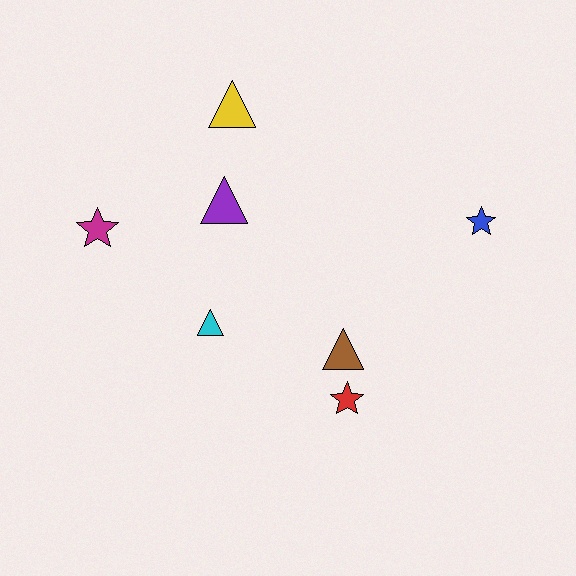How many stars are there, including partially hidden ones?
There are 3 stars.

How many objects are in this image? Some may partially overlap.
There are 7 objects.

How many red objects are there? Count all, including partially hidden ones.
There is 1 red object.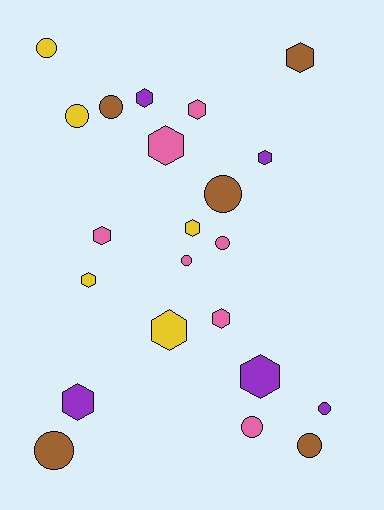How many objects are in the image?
There are 22 objects.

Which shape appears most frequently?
Hexagon, with 12 objects.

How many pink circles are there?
There are 3 pink circles.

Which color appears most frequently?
Pink, with 7 objects.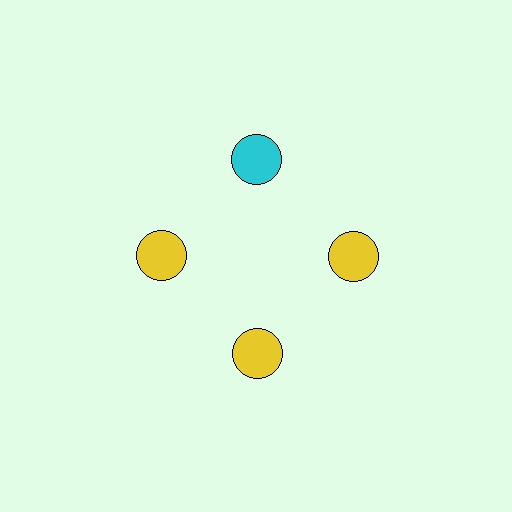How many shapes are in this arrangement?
There are 4 shapes arranged in a ring pattern.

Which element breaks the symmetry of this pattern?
The cyan circle at roughly the 12 o'clock position breaks the symmetry. All other shapes are yellow circles.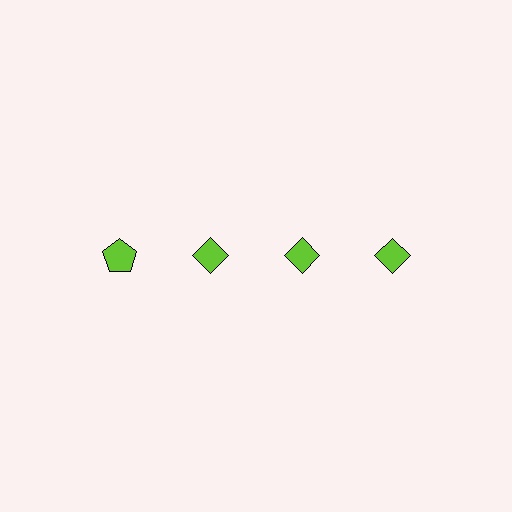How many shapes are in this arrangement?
There are 4 shapes arranged in a grid pattern.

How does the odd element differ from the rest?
It has a different shape: pentagon instead of diamond.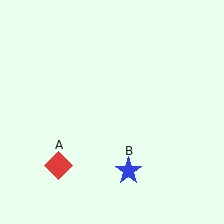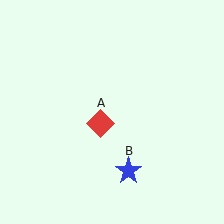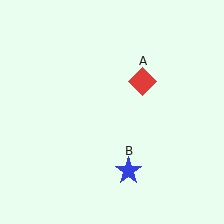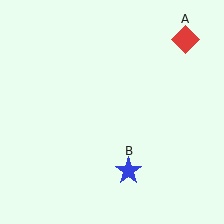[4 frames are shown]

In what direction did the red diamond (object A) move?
The red diamond (object A) moved up and to the right.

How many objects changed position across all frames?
1 object changed position: red diamond (object A).